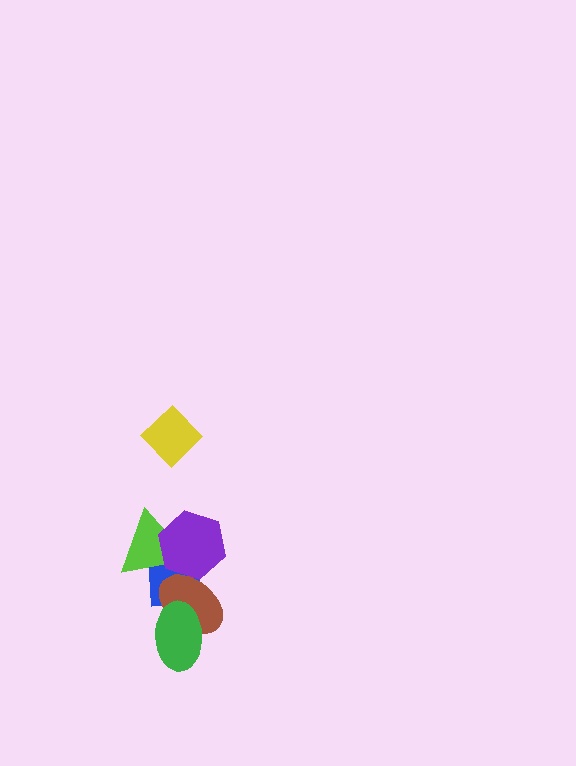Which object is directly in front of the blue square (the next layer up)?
The lime triangle is directly in front of the blue square.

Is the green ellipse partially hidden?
No, no other shape covers it.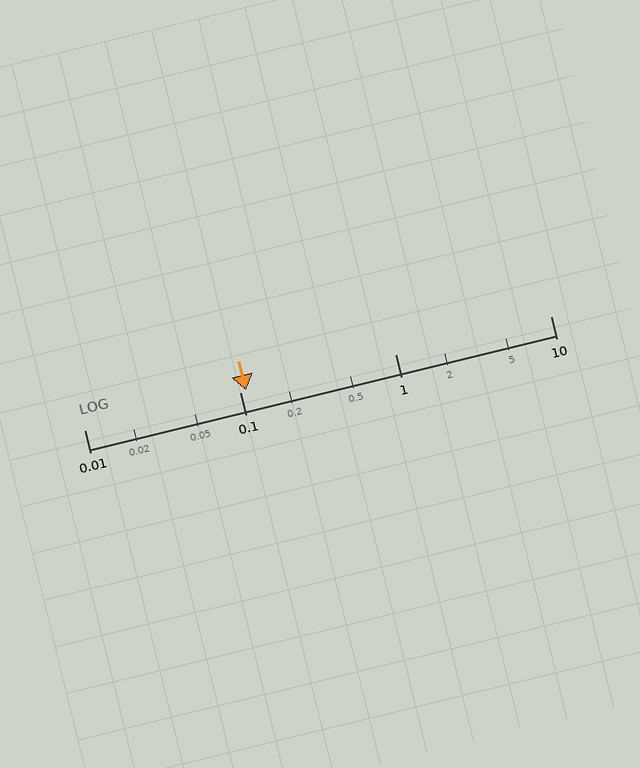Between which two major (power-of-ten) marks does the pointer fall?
The pointer is between 0.1 and 1.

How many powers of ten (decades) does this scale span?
The scale spans 3 decades, from 0.01 to 10.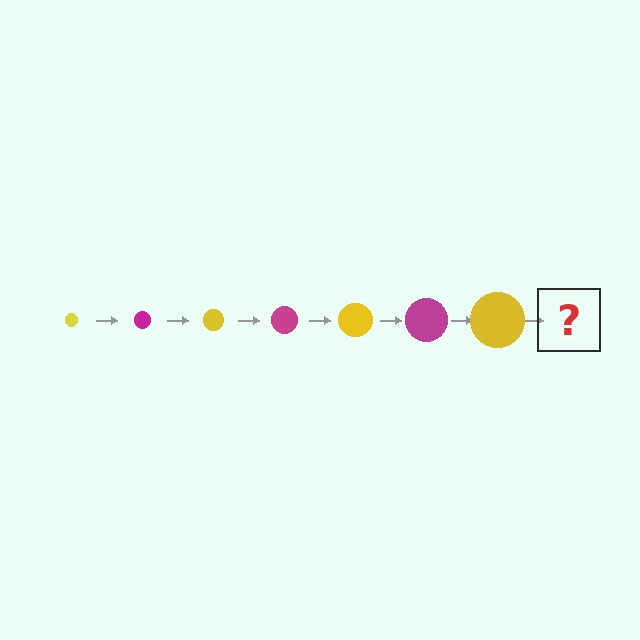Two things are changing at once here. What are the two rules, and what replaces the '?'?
The two rules are that the circle grows larger each step and the color cycles through yellow and magenta. The '?' should be a magenta circle, larger than the previous one.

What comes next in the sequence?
The next element should be a magenta circle, larger than the previous one.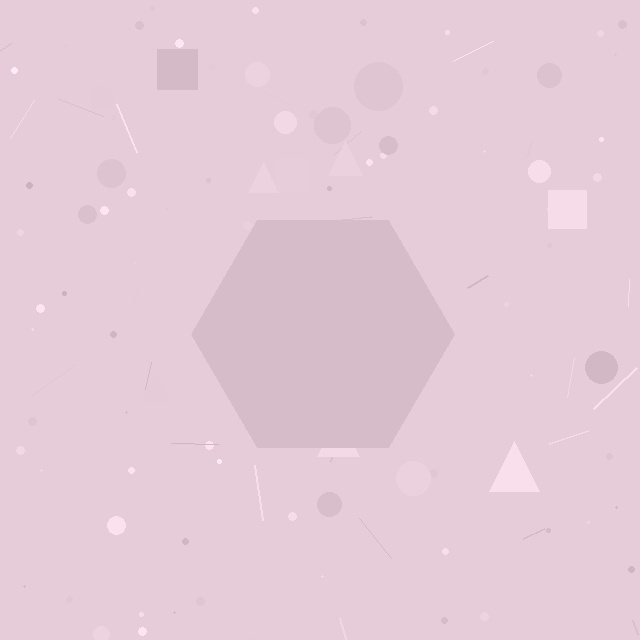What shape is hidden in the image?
A hexagon is hidden in the image.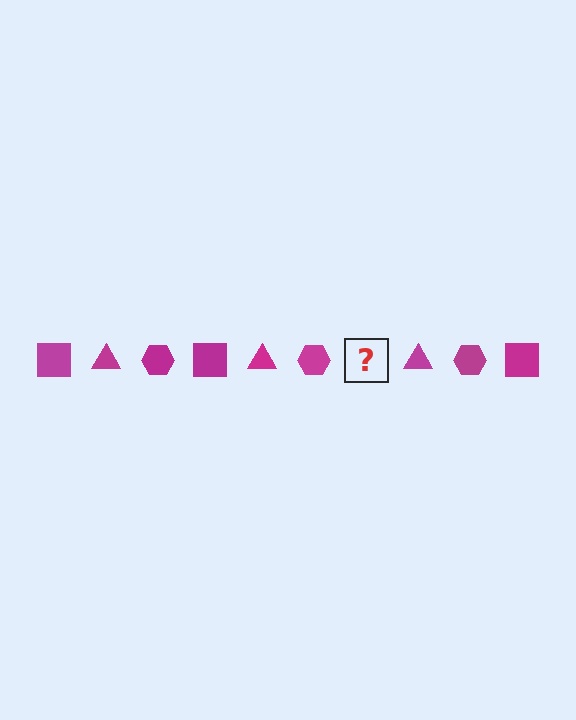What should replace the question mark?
The question mark should be replaced with a magenta square.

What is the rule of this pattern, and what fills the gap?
The rule is that the pattern cycles through square, triangle, hexagon shapes in magenta. The gap should be filled with a magenta square.